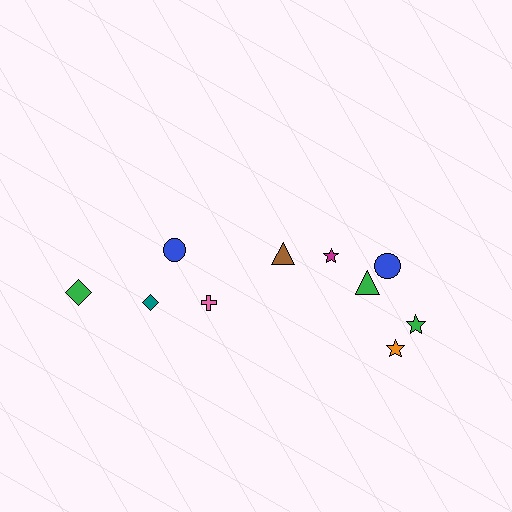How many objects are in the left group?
There are 4 objects.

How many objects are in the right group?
There are 6 objects.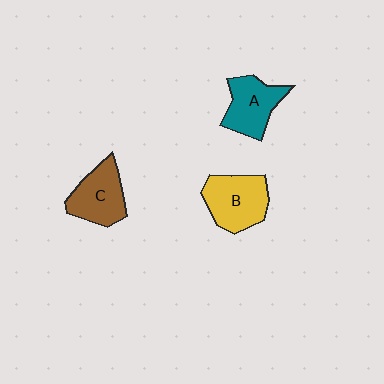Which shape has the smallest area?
Shape A (teal).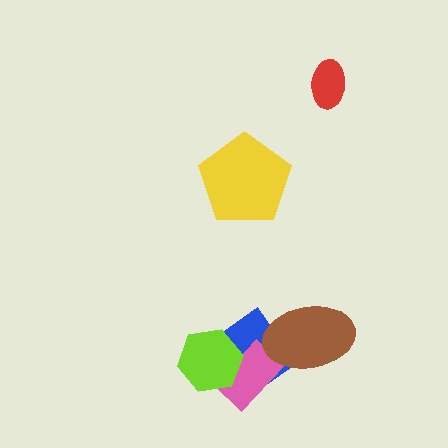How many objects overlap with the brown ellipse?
1 object overlaps with the brown ellipse.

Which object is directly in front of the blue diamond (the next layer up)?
The pink rectangle is directly in front of the blue diamond.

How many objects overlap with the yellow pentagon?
0 objects overlap with the yellow pentagon.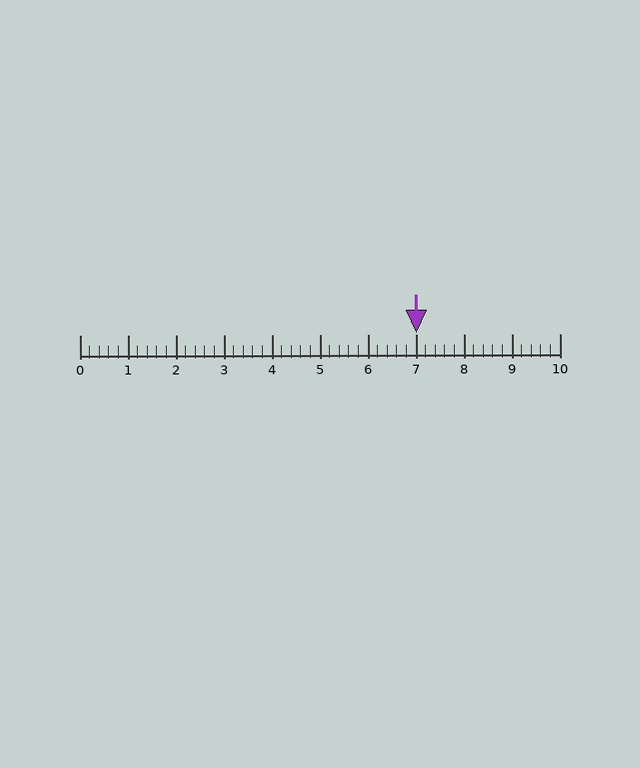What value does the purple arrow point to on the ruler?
The purple arrow points to approximately 7.0.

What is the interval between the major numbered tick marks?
The major tick marks are spaced 1 units apart.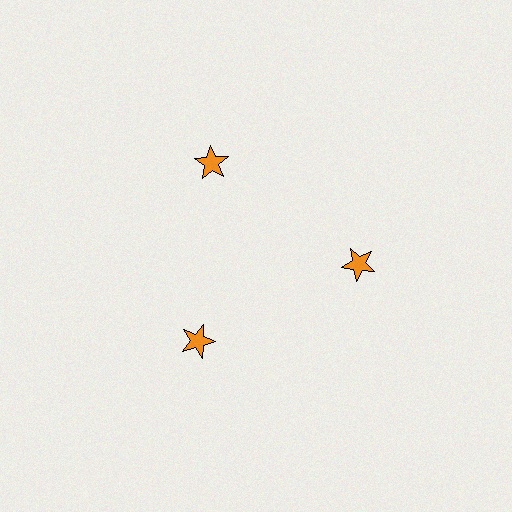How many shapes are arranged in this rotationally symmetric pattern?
There are 3 shapes, arranged in 3 groups of 1.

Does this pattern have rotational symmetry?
Yes, this pattern has 3-fold rotational symmetry. It looks the same after rotating 120 degrees around the center.